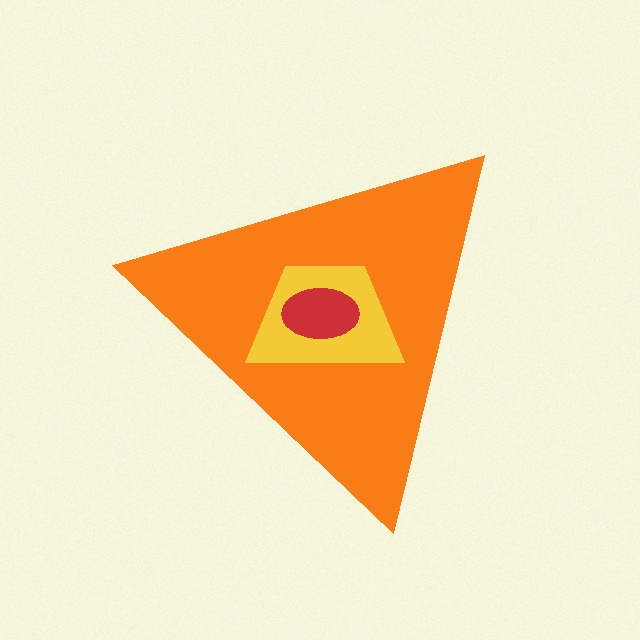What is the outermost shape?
The orange triangle.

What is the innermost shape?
The red ellipse.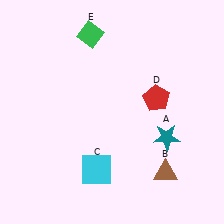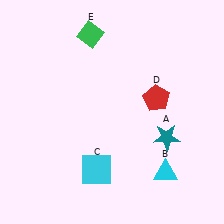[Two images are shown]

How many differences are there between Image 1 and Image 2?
There is 1 difference between the two images.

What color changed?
The triangle (B) changed from brown in Image 1 to cyan in Image 2.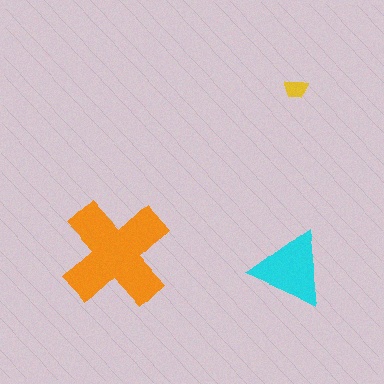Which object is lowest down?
The cyan triangle is bottommost.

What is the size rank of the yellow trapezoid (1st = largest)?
3rd.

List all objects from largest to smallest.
The orange cross, the cyan triangle, the yellow trapezoid.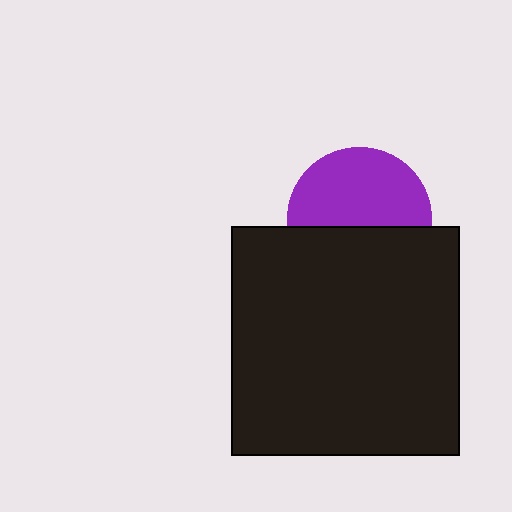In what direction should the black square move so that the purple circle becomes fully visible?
The black square should move down. That is the shortest direction to clear the overlap and leave the purple circle fully visible.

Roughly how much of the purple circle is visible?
About half of it is visible (roughly 56%).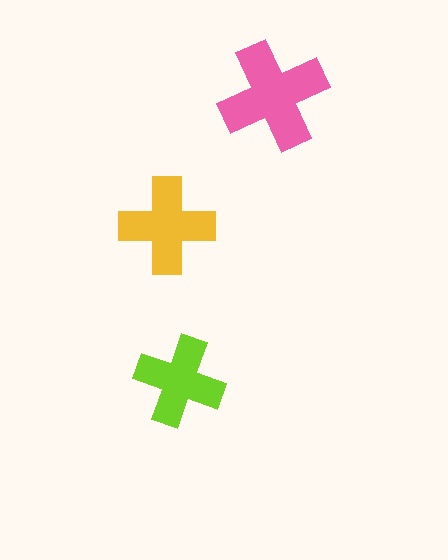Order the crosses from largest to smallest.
the pink one, the yellow one, the lime one.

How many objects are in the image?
There are 3 objects in the image.